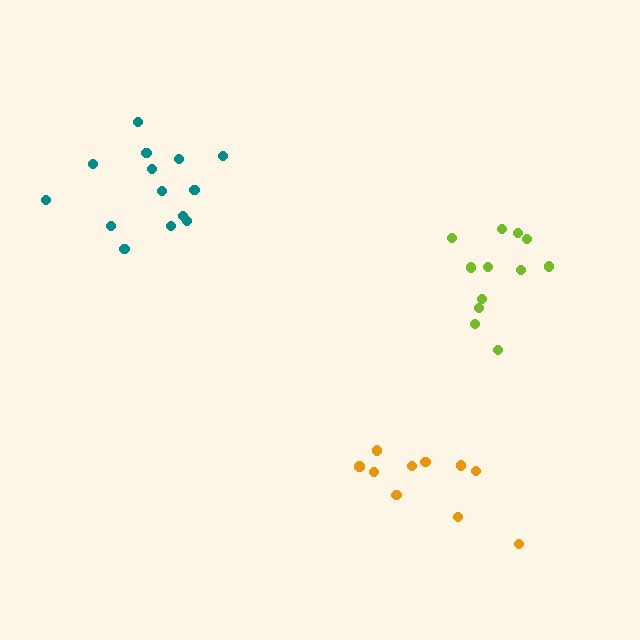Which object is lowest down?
The orange cluster is bottommost.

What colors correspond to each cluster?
The clusters are colored: lime, orange, teal.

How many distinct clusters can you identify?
There are 3 distinct clusters.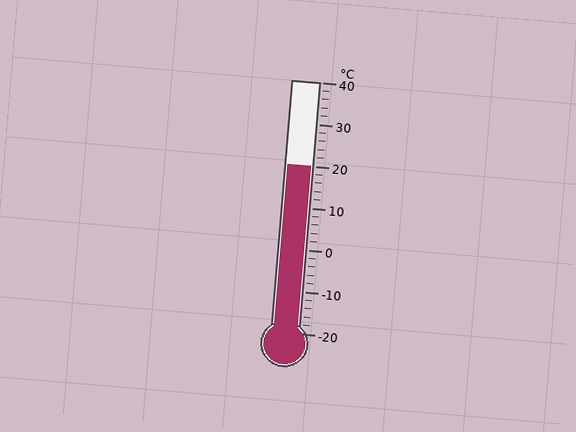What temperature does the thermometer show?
The thermometer shows approximately 20°C.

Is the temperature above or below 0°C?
The temperature is above 0°C.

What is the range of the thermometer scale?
The thermometer scale ranges from -20°C to 40°C.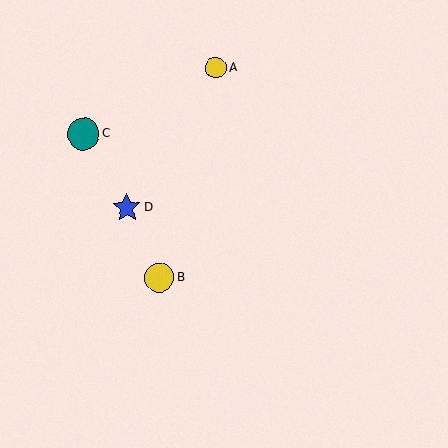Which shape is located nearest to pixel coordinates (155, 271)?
The yellow circle (labeled B) at (159, 277) is nearest to that location.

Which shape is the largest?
The teal circle (labeled C) is the largest.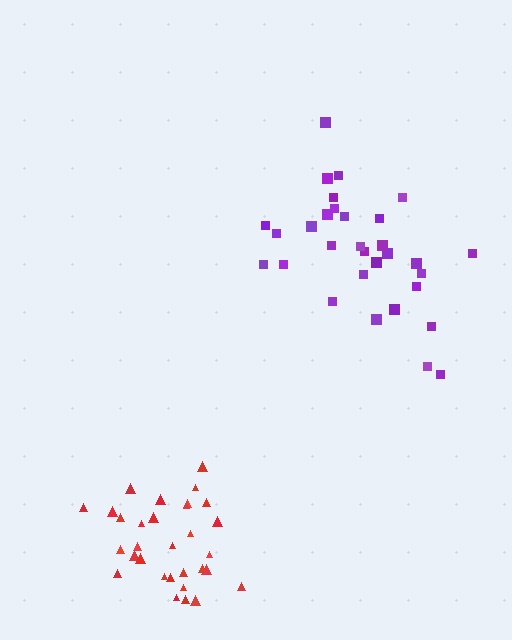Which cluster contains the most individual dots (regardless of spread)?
Purple (31).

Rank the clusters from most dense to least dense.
red, purple.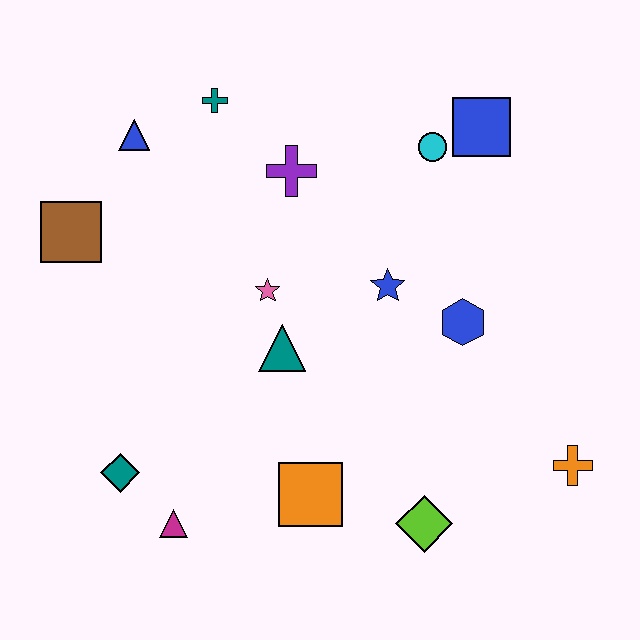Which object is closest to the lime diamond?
The orange square is closest to the lime diamond.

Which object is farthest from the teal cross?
The orange cross is farthest from the teal cross.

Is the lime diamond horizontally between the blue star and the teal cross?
No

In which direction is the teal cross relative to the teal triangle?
The teal cross is above the teal triangle.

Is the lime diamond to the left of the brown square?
No